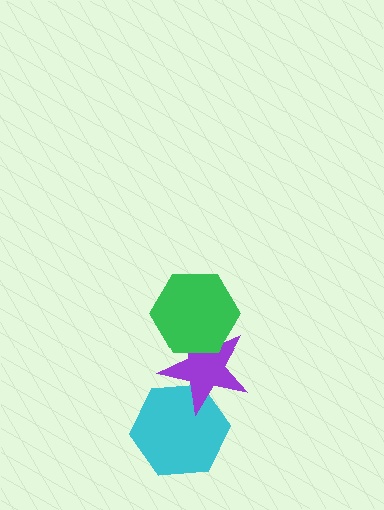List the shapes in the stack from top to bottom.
From top to bottom: the green hexagon, the purple star, the cyan hexagon.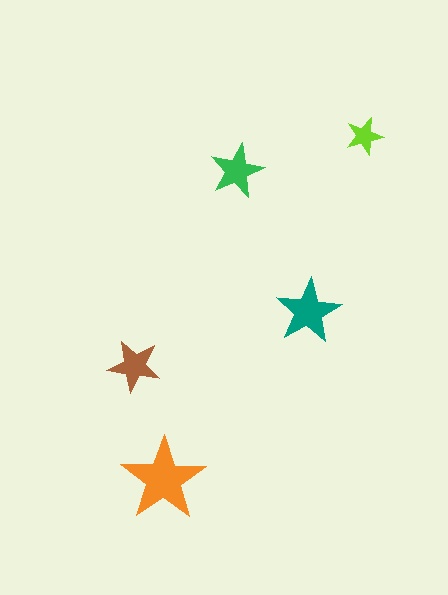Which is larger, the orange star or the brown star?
The orange one.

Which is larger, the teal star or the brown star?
The teal one.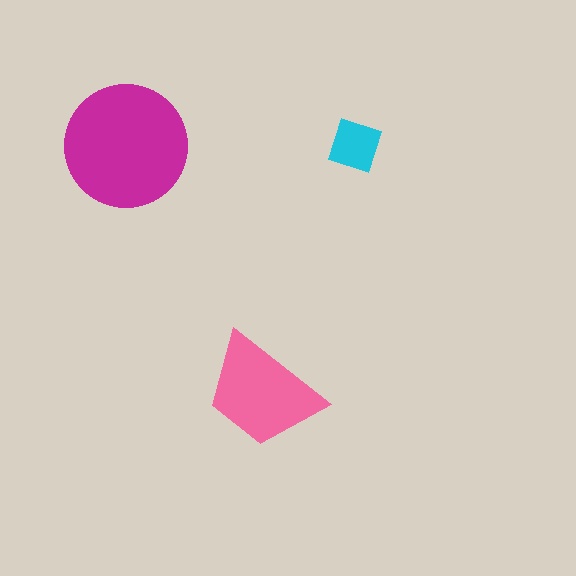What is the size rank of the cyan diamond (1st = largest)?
3rd.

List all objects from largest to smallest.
The magenta circle, the pink trapezoid, the cyan diamond.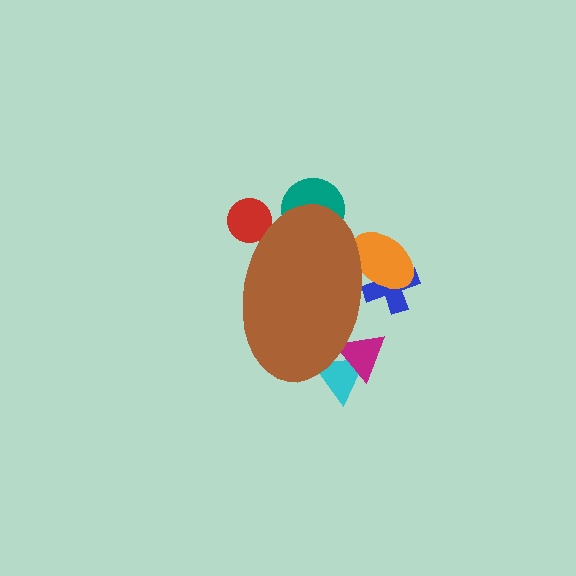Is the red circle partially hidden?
Yes, the red circle is partially hidden behind the brown ellipse.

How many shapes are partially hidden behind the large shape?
6 shapes are partially hidden.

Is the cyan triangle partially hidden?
Yes, the cyan triangle is partially hidden behind the brown ellipse.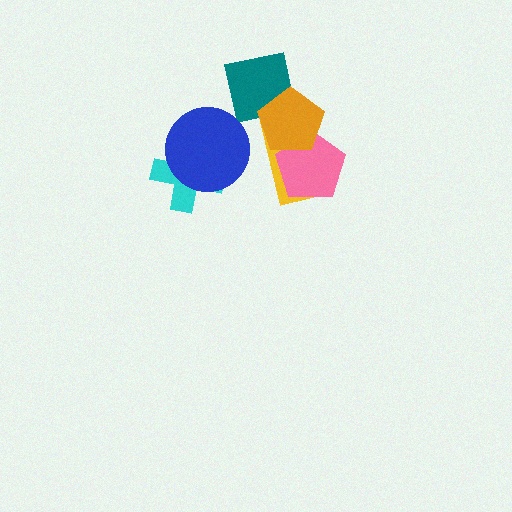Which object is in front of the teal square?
The orange pentagon is in front of the teal square.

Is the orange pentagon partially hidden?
No, no other shape covers it.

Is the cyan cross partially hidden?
Yes, it is partially covered by another shape.